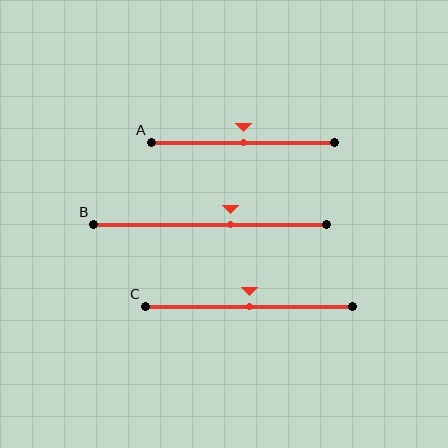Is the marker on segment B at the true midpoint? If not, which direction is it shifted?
No, the marker on segment B is shifted to the right by about 9% of the segment length.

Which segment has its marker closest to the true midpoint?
Segment A has its marker closest to the true midpoint.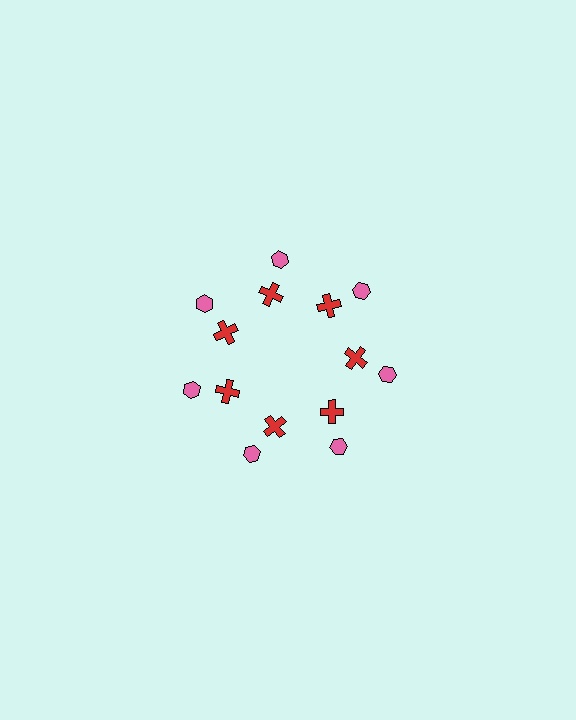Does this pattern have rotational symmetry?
Yes, this pattern has 7-fold rotational symmetry. It looks the same after rotating 51 degrees around the center.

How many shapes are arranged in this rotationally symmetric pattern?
There are 14 shapes, arranged in 7 groups of 2.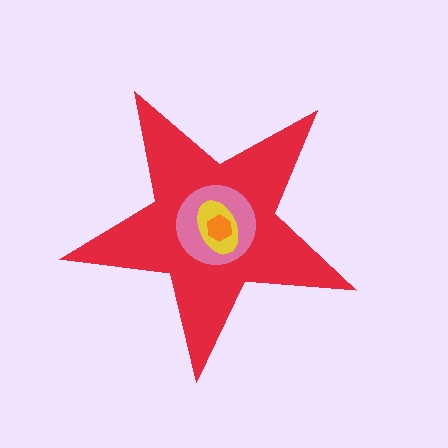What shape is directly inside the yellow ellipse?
The orange hexagon.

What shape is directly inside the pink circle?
The yellow ellipse.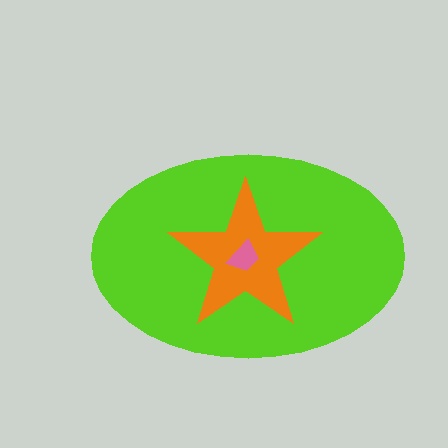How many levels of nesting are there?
3.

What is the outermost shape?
The lime ellipse.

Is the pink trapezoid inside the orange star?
Yes.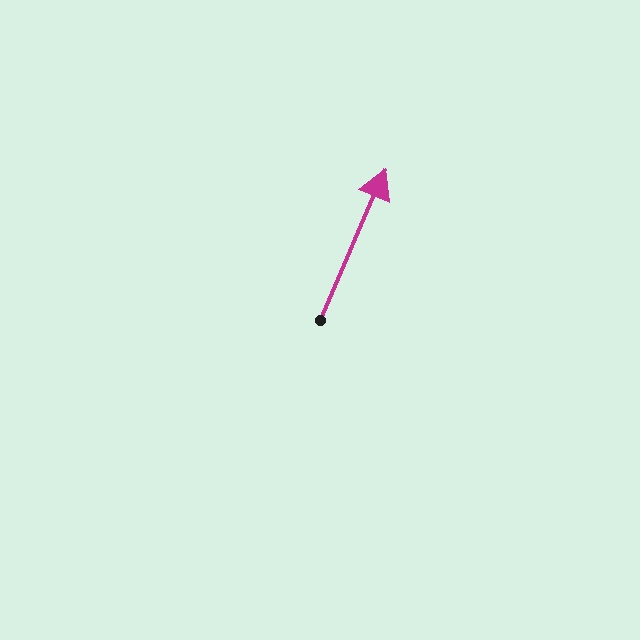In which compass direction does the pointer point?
Northeast.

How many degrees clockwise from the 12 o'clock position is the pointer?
Approximately 24 degrees.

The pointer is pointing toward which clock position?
Roughly 1 o'clock.